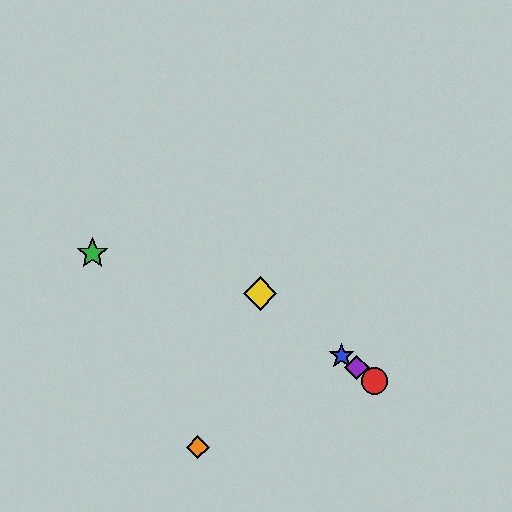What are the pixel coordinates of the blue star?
The blue star is at (342, 356).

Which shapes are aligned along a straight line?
The red circle, the blue star, the yellow diamond, the purple diamond are aligned along a straight line.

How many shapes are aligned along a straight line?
4 shapes (the red circle, the blue star, the yellow diamond, the purple diamond) are aligned along a straight line.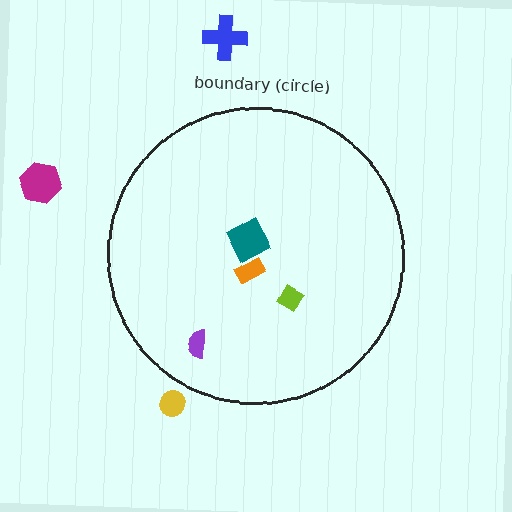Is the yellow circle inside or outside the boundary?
Outside.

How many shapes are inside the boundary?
4 inside, 3 outside.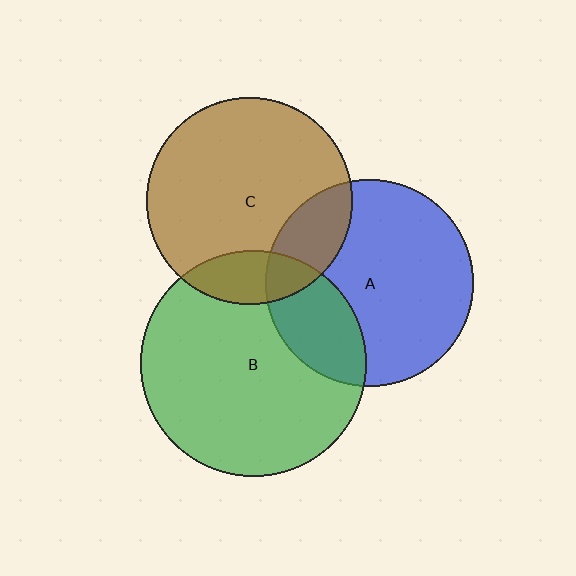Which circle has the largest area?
Circle B (green).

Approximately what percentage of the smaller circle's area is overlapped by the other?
Approximately 20%.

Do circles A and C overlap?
Yes.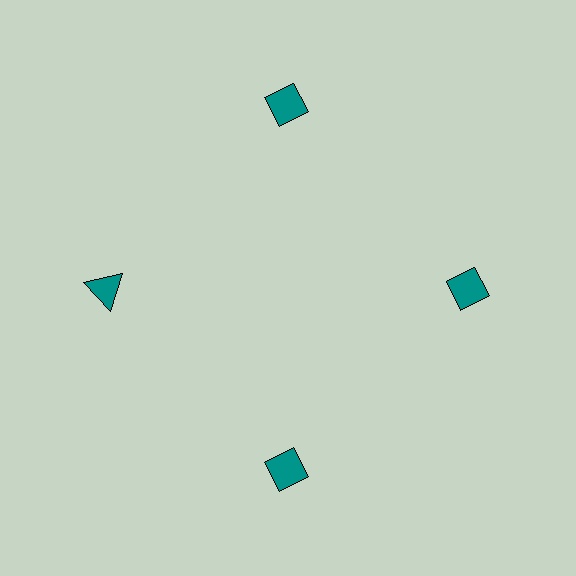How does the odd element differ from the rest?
It has a different shape: triangle instead of diamond.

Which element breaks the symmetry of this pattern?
The teal triangle at roughly the 9 o'clock position breaks the symmetry. All other shapes are teal diamonds.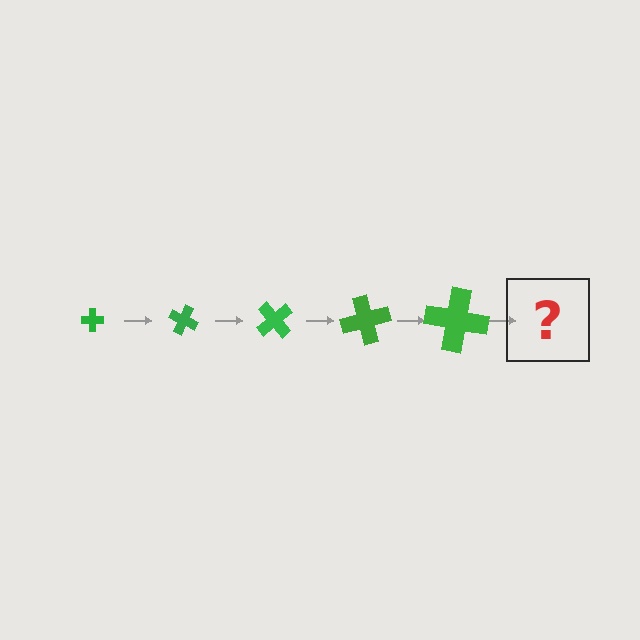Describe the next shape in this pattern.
It should be a cross, larger than the previous one and rotated 125 degrees from the start.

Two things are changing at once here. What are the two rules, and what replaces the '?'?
The two rules are that the cross grows larger each step and it rotates 25 degrees each step. The '?' should be a cross, larger than the previous one and rotated 125 degrees from the start.